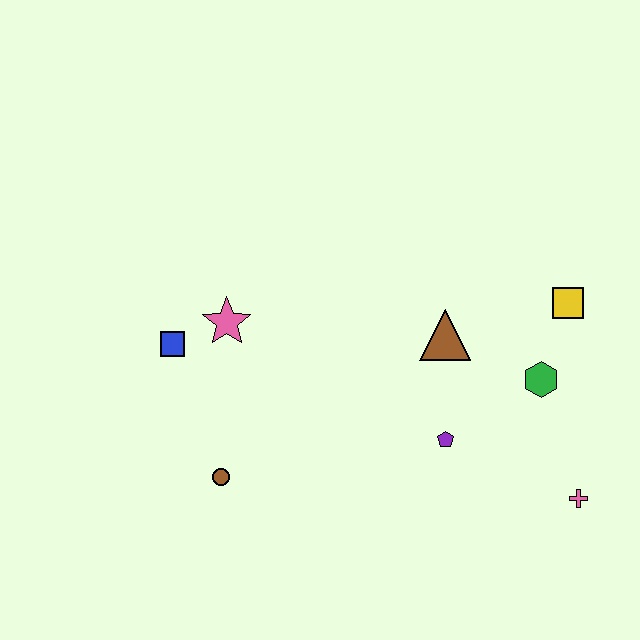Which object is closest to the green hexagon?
The yellow square is closest to the green hexagon.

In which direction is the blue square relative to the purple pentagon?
The blue square is to the left of the purple pentagon.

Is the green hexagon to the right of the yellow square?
No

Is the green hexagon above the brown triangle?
No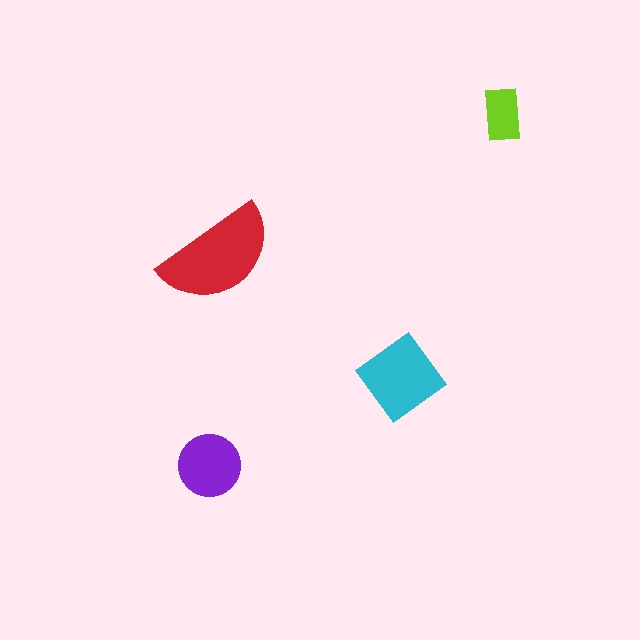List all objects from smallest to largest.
The lime rectangle, the purple circle, the cyan diamond, the red semicircle.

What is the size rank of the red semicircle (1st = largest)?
1st.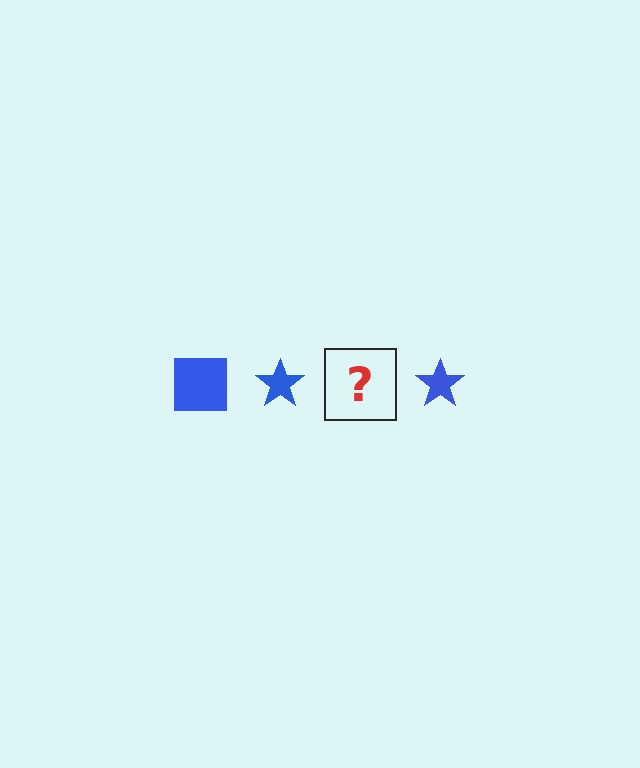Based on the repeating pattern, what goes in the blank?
The blank should be a blue square.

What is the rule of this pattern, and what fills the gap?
The rule is that the pattern cycles through square, star shapes in blue. The gap should be filled with a blue square.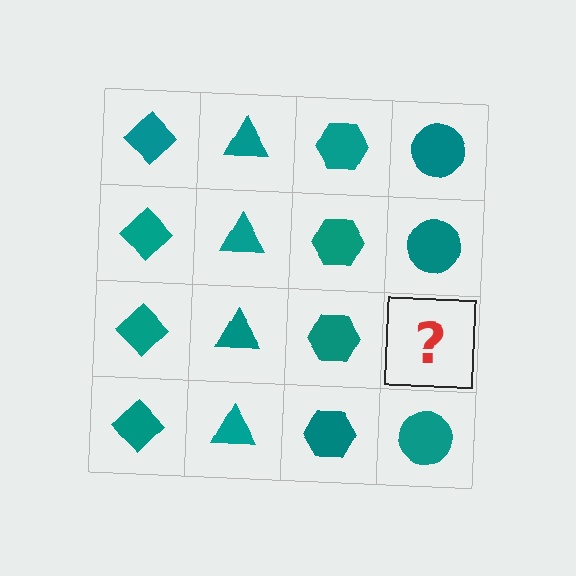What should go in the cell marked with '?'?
The missing cell should contain a teal circle.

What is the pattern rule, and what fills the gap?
The rule is that each column has a consistent shape. The gap should be filled with a teal circle.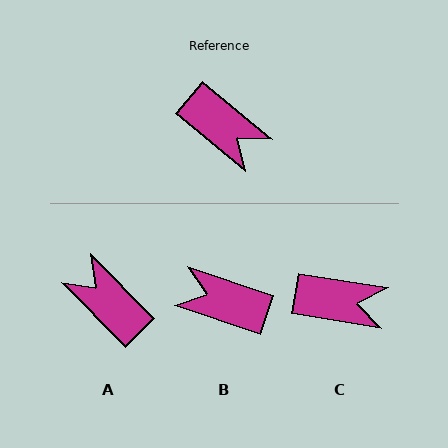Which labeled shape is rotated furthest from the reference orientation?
A, about 175 degrees away.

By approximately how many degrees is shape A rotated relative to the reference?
Approximately 175 degrees counter-clockwise.